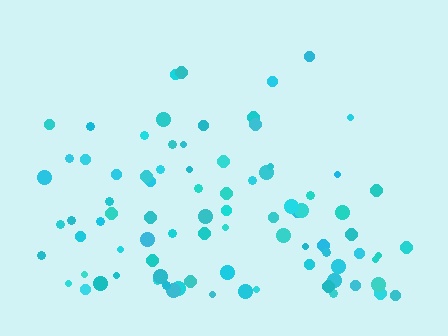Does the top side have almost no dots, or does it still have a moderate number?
Still a moderate number, just noticeably fewer than the bottom.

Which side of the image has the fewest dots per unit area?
The top.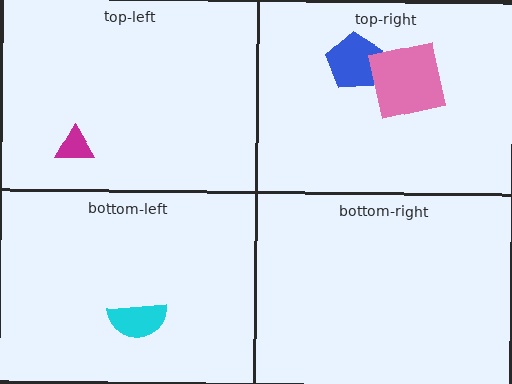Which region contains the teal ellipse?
The top-right region.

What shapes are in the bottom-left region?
The cyan semicircle.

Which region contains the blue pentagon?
The top-right region.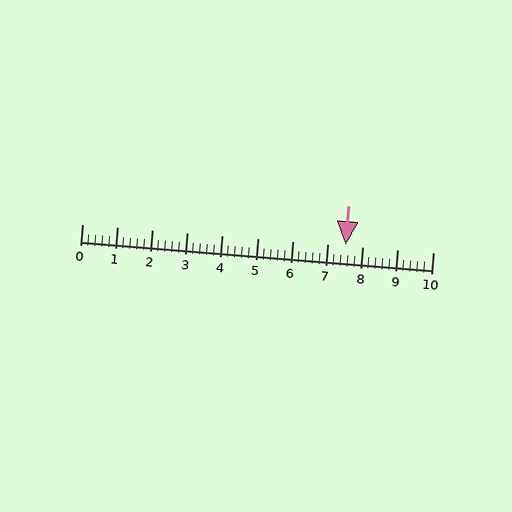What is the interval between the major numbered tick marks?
The major tick marks are spaced 1 units apart.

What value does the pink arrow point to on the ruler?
The pink arrow points to approximately 7.5.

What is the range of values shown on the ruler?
The ruler shows values from 0 to 10.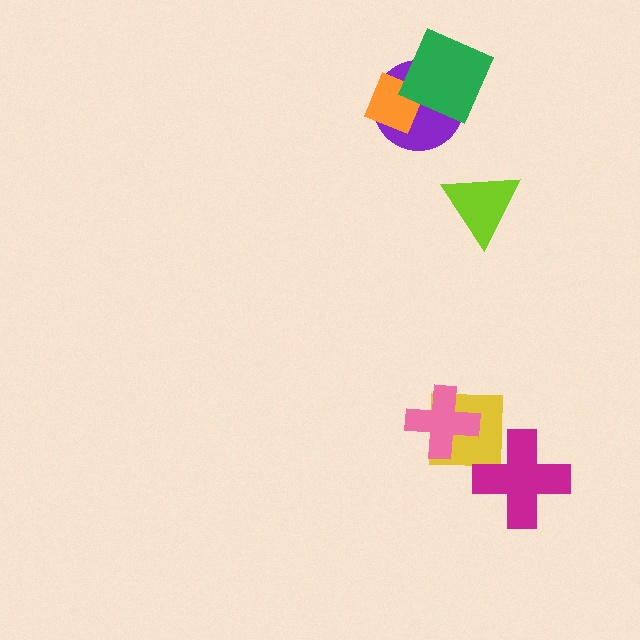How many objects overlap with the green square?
2 objects overlap with the green square.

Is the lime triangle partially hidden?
No, no other shape covers it.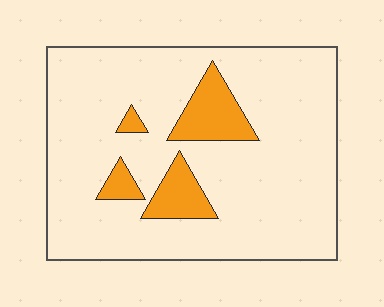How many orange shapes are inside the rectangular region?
4.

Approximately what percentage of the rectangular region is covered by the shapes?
Approximately 15%.